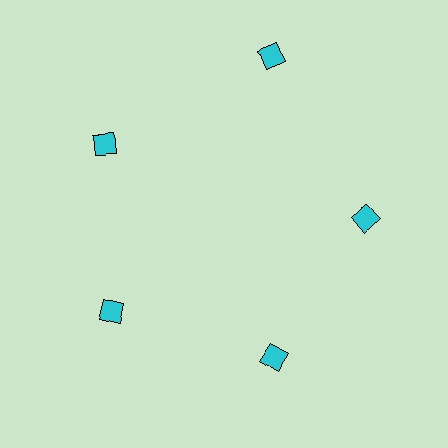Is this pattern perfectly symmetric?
No. The 5 cyan diamonds are arranged in a ring, but one element near the 1 o'clock position is pushed outward from the center, breaking the 5-fold rotational symmetry.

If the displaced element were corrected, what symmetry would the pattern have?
It would have 5-fold rotational symmetry — the pattern would map onto itself every 72 degrees.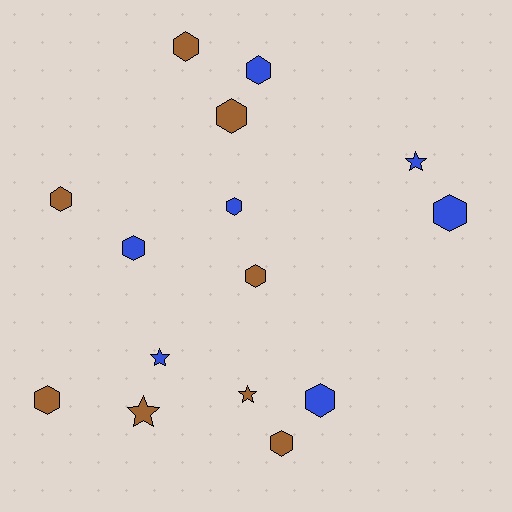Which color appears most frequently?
Brown, with 8 objects.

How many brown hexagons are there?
There are 6 brown hexagons.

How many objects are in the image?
There are 15 objects.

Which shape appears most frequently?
Hexagon, with 11 objects.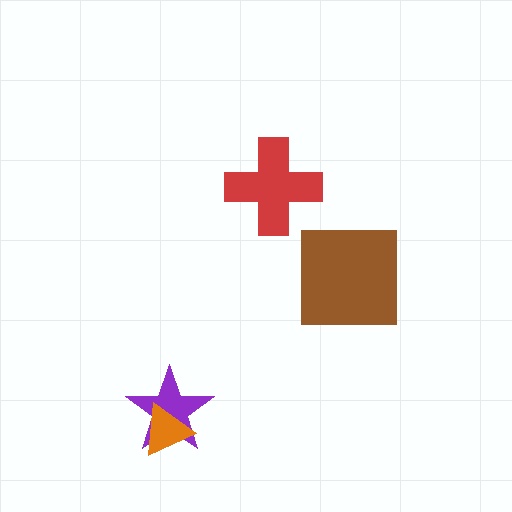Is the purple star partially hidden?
Yes, it is partially covered by another shape.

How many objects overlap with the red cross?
0 objects overlap with the red cross.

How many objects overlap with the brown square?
0 objects overlap with the brown square.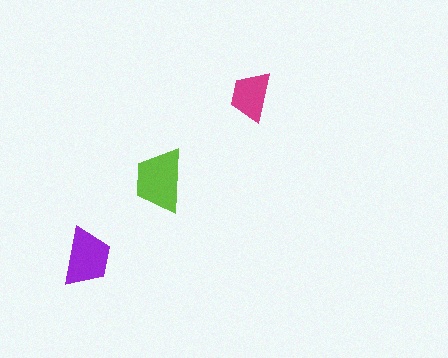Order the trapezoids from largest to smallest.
the lime one, the purple one, the magenta one.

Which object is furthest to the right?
The magenta trapezoid is rightmost.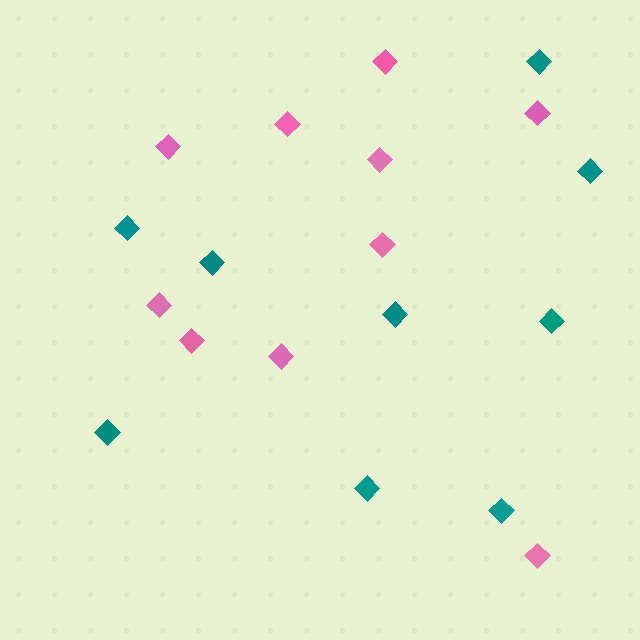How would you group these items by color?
There are 2 groups: one group of teal diamonds (9) and one group of pink diamonds (10).